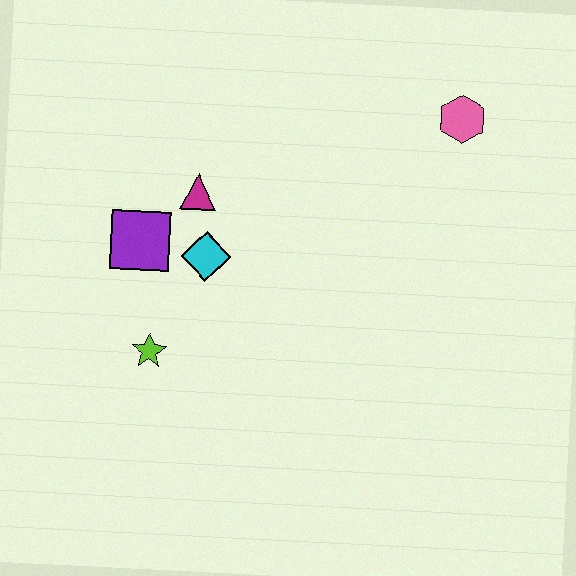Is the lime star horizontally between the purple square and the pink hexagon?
Yes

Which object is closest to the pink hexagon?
The magenta triangle is closest to the pink hexagon.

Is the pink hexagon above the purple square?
Yes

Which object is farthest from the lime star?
The pink hexagon is farthest from the lime star.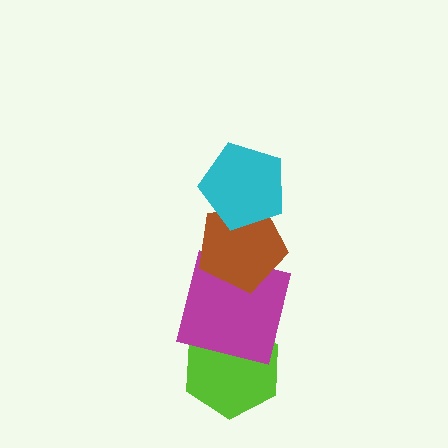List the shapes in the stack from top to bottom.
From top to bottom: the cyan pentagon, the brown pentagon, the magenta square, the lime hexagon.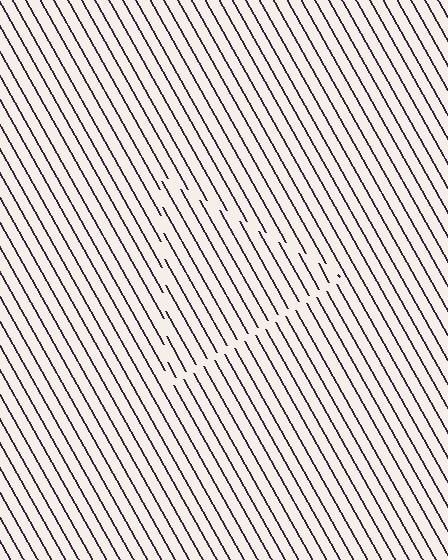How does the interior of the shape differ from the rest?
The interior of the shape contains the same grating, shifted by half a period — the contour is defined by the phase discontinuity where line-ends from the inner and outer gratings abut.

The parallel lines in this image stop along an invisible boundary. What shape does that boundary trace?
An illusory triangle. The interior of the shape contains the same grating, shifted by half a period — the contour is defined by the phase discontinuity where line-ends from the inner and outer gratings abut.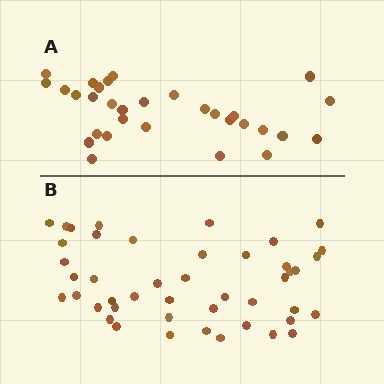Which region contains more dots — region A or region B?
Region B (the bottom region) has more dots.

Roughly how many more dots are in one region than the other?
Region B has approximately 15 more dots than region A.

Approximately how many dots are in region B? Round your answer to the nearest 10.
About 40 dots. (The exact count is 45, which rounds to 40.)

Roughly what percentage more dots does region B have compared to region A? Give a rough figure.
About 45% more.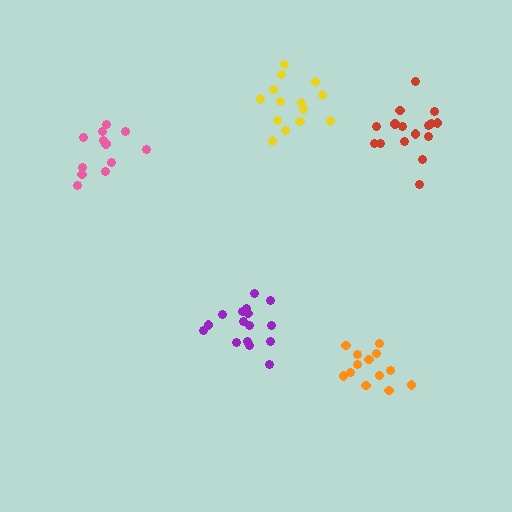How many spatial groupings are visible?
There are 5 spatial groupings.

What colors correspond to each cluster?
The clusters are colored: orange, purple, red, pink, yellow.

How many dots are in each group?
Group 1: 13 dots, Group 2: 16 dots, Group 3: 16 dots, Group 4: 12 dots, Group 5: 14 dots (71 total).